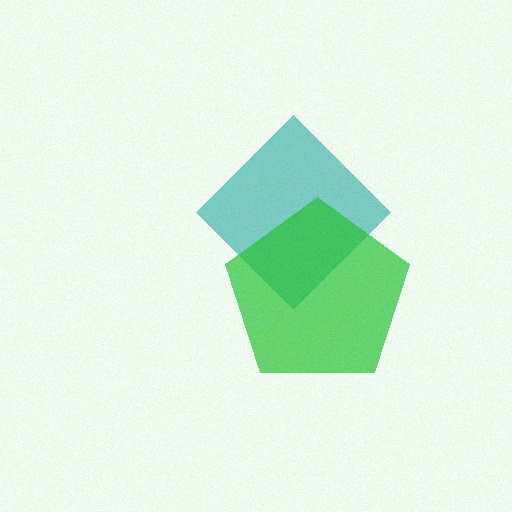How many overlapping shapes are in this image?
There are 2 overlapping shapes in the image.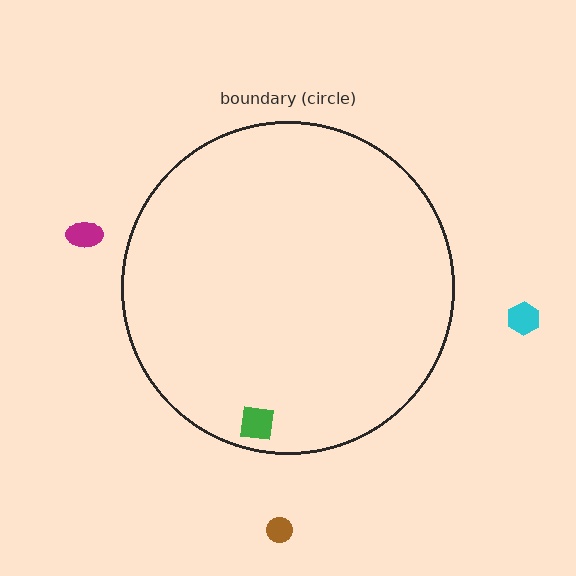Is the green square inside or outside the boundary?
Inside.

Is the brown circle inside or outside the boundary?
Outside.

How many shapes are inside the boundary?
1 inside, 3 outside.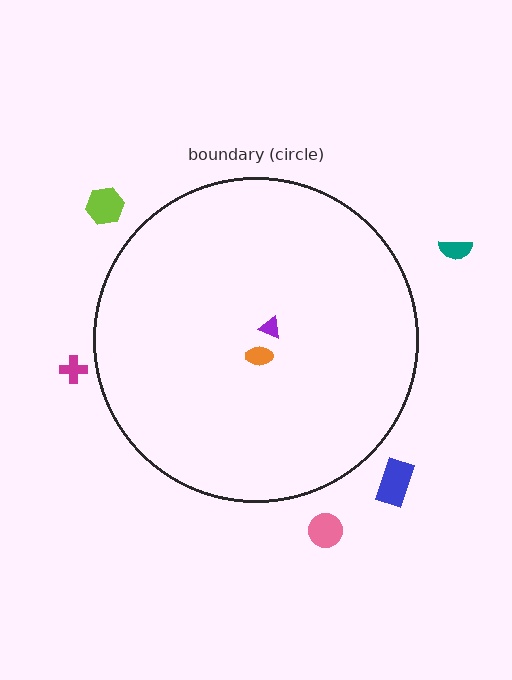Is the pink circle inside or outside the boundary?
Outside.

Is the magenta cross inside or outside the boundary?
Outside.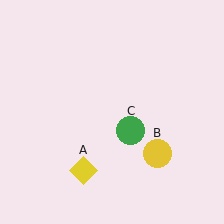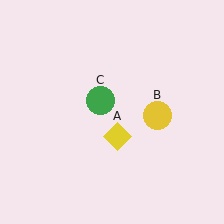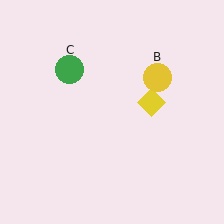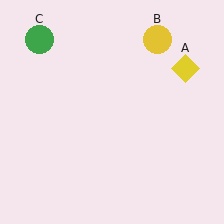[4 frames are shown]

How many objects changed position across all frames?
3 objects changed position: yellow diamond (object A), yellow circle (object B), green circle (object C).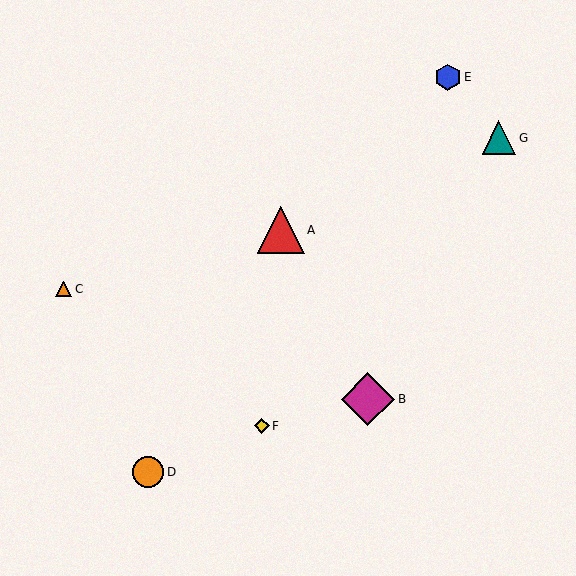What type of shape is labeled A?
Shape A is a red triangle.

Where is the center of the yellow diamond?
The center of the yellow diamond is at (262, 426).